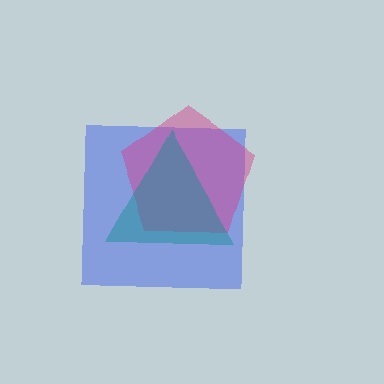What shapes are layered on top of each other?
The layered shapes are: a blue square, a magenta pentagon, a teal triangle.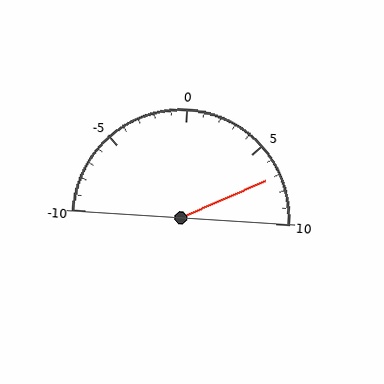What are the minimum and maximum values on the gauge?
The gauge ranges from -10 to 10.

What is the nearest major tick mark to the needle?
The nearest major tick mark is 5.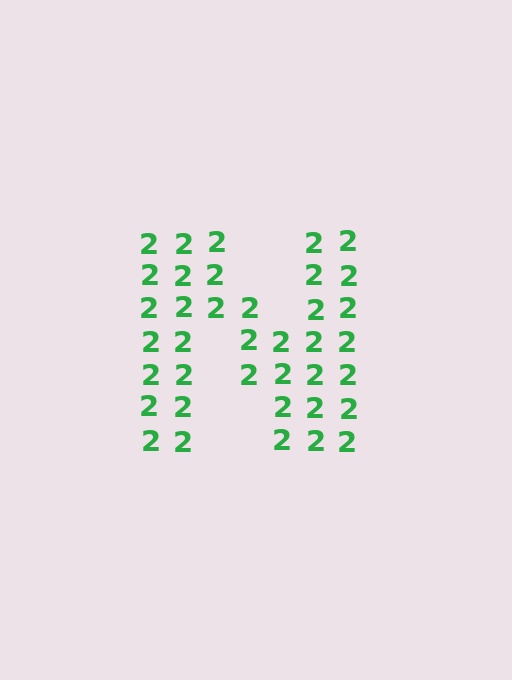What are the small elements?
The small elements are digit 2's.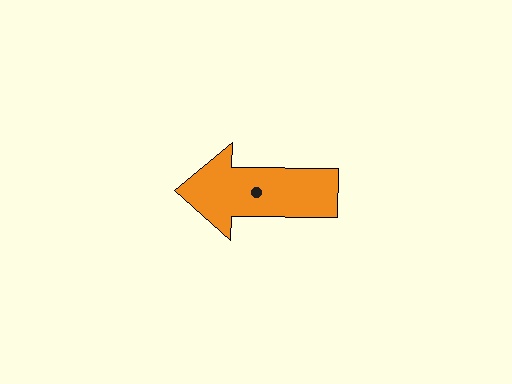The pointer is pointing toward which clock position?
Roughly 9 o'clock.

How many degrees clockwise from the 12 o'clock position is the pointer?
Approximately 271 degrees.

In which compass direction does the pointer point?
West.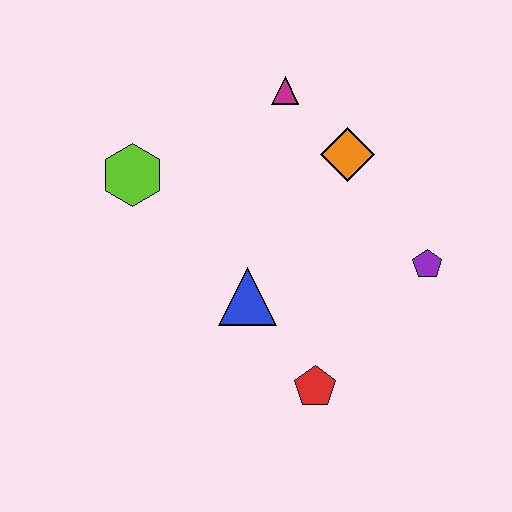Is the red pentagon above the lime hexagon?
No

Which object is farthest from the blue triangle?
The magenta triangle is farthest from the blue triangle.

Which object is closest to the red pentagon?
The blue triangle is closest to the red pentagon.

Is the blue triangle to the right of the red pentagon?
No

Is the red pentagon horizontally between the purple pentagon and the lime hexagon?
Yes